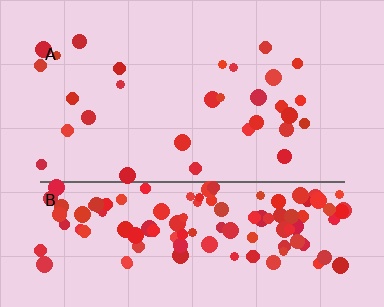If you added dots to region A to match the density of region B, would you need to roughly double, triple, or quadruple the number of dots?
Approximately quadruple.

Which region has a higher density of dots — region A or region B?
B (the bottom).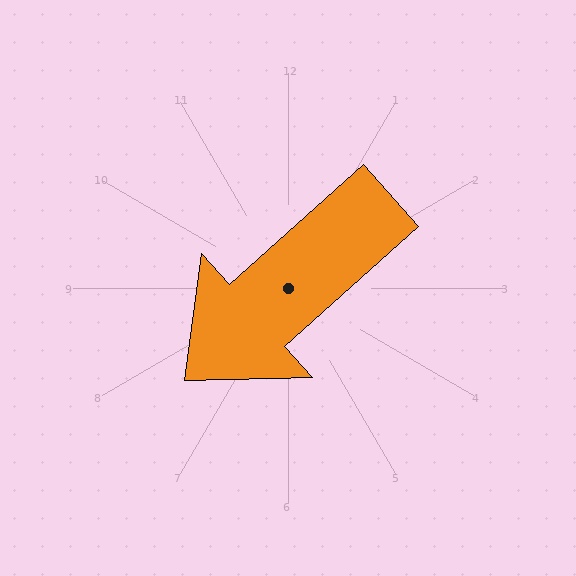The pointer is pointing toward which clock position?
Roughly 8 o'clock.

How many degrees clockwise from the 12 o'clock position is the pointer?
Approximately 228 degrees.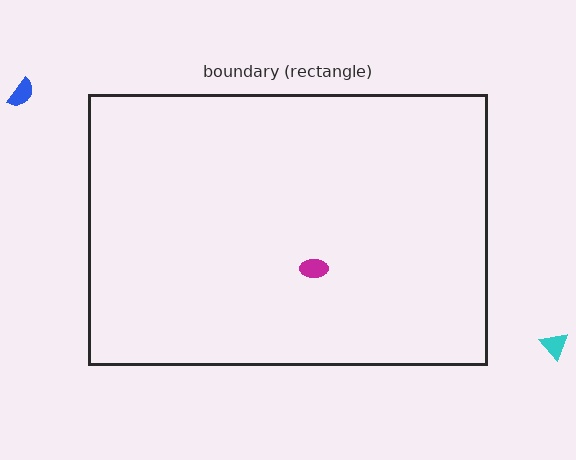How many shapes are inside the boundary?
1 inside, 2 outside.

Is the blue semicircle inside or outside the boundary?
Outside.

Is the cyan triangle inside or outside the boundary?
Outside.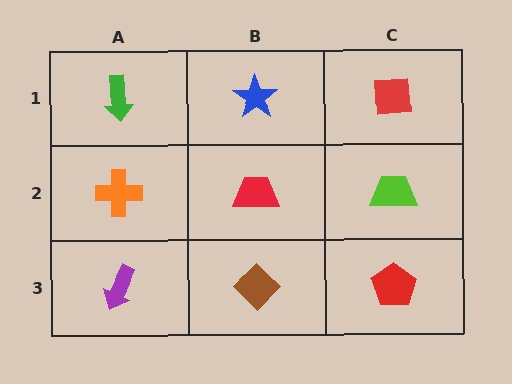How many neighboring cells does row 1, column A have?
2.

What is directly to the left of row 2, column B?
An orange cross.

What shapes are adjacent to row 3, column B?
A red trapezoid (row 2, column B), a purple arrow (row 3, column A), a red pentagon (row 3, column C).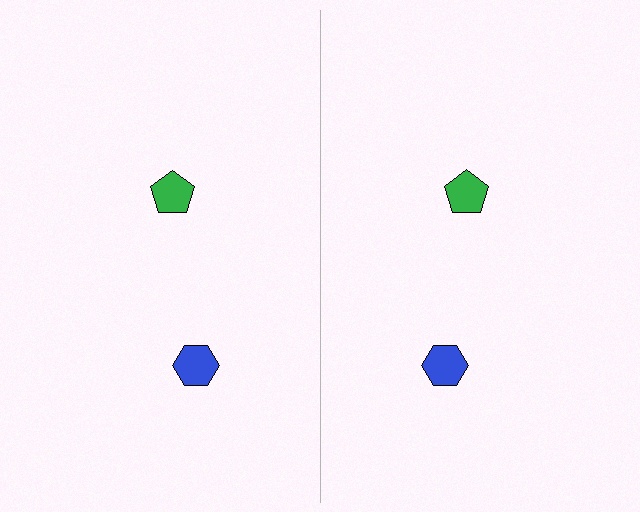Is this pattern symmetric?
Yes, this pattern has bilateral (reflection) symmetry.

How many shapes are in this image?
There are 4 shapes in this image.